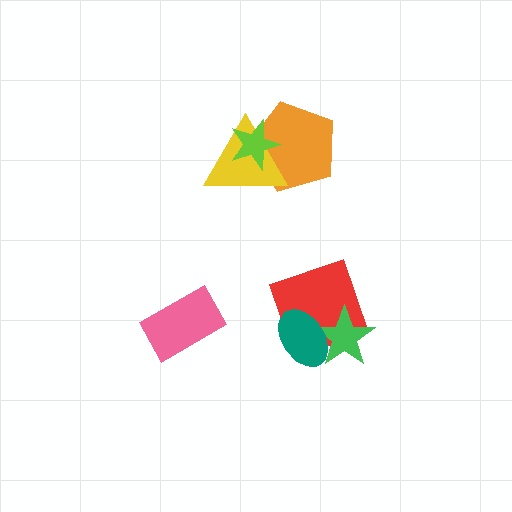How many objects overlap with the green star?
2 objects overlap with the green star.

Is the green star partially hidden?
Yes, it is partially covered by another shape.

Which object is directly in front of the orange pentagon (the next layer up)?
The yellow triangle is directly in front of the orange pentagon.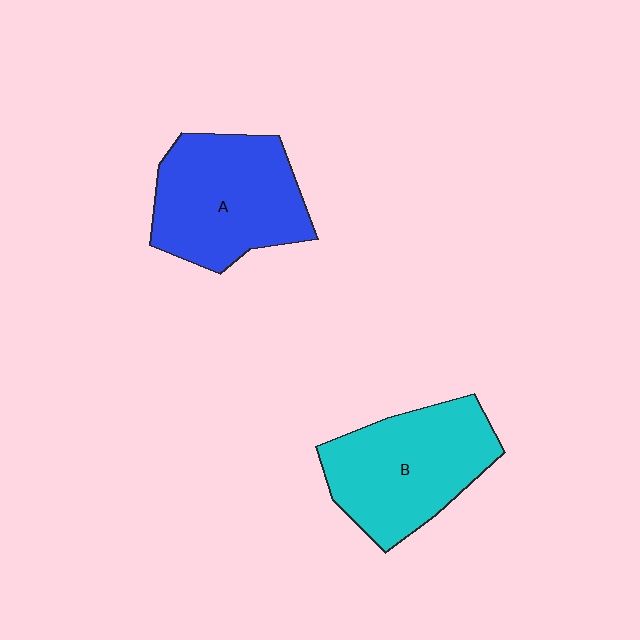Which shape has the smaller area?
Shape B (cyan).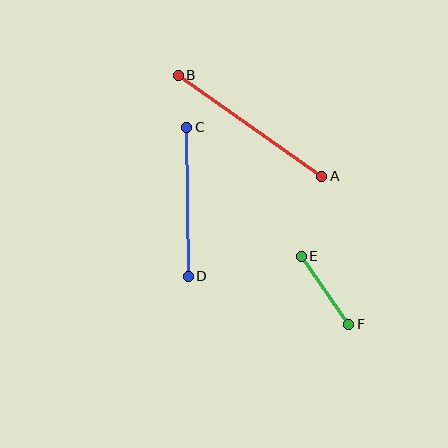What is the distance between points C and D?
The distance is approximately 149 pixels.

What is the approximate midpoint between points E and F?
The midpoint is at approximately (325, 290) pixels.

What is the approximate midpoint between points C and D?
The midpoint is at approximately (187, 202) pixels.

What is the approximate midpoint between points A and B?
The midpoint is at approximately (250, 126) pixels.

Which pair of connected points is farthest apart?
Points A and B are farthest apart.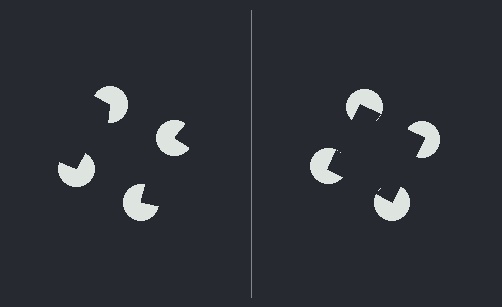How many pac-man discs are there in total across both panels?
8 — 4 on each side.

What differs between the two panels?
The pac-man discs are positioned identically on both sides; only the wedge orientations differ. On the right they align to a square; on the left they are misaligned.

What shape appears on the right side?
An illusory square.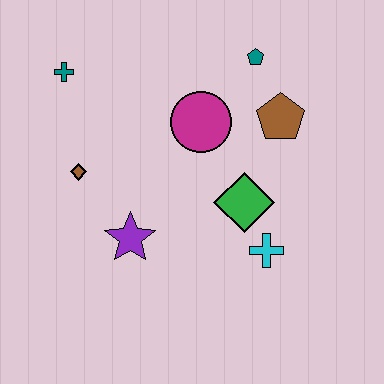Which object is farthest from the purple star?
The teal pentagon is farthest from the purple star.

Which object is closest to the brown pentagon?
The teal pentagon is closest to the brown pentagon.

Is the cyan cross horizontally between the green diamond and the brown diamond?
No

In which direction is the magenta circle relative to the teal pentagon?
The magenta circle is below the teal pentagon.